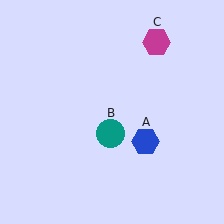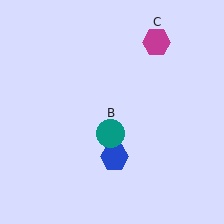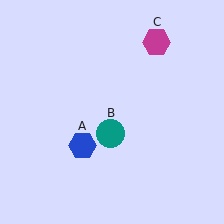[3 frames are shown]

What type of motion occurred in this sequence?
The blue hexagon (object A) rotated clockwise around the center of the scene.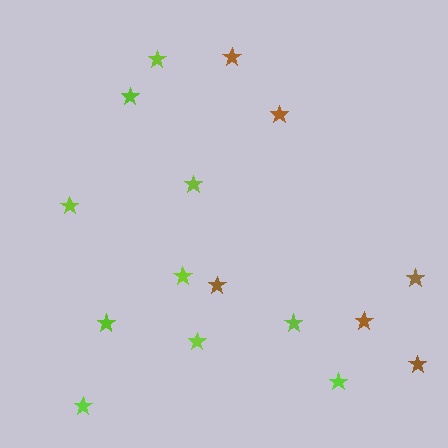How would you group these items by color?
There are 2 groups: one group of brown stars (6) and one group of lime stars (10).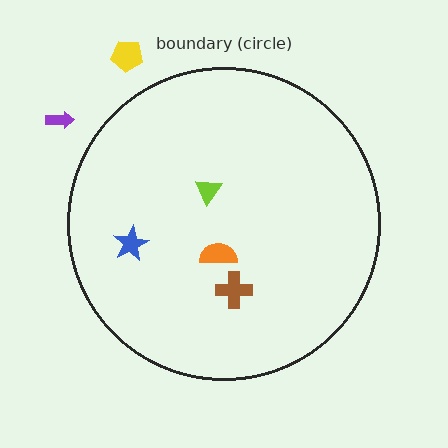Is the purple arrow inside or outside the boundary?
Outside.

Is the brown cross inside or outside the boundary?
Inside.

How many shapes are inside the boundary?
4 inside, 2 outside.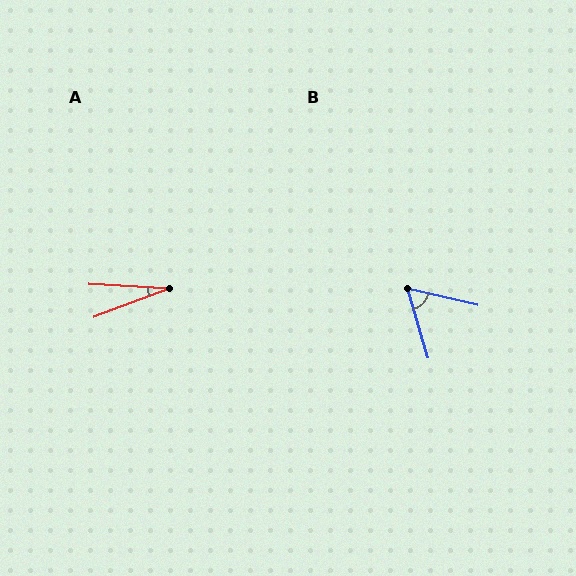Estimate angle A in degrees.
Approximately 24 degrees.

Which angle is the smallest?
A, at approximately 24 degrees.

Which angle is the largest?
B, at approximately 60 degrees.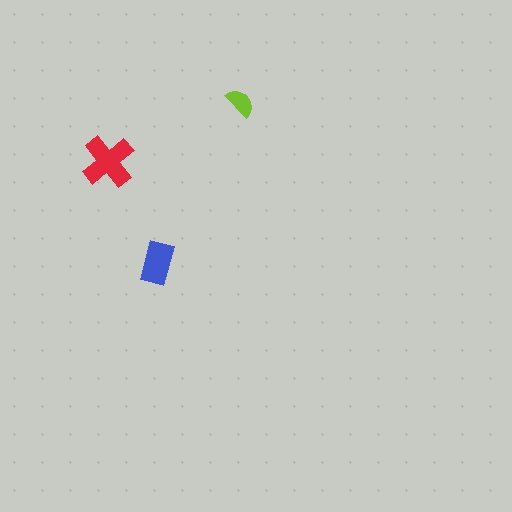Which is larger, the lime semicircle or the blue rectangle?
The blue rectangle.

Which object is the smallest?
The lime semicircle.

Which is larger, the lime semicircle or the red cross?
The red cross.